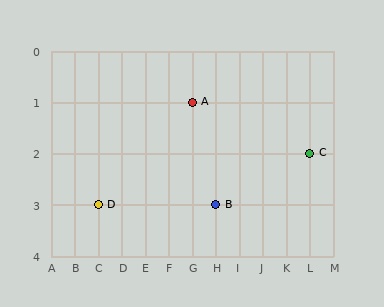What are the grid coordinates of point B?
Point B is at grid coordinates (H, 3).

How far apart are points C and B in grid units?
Points C and B are 4 columns and 1 row apart (about 4.1 grid units diagonally).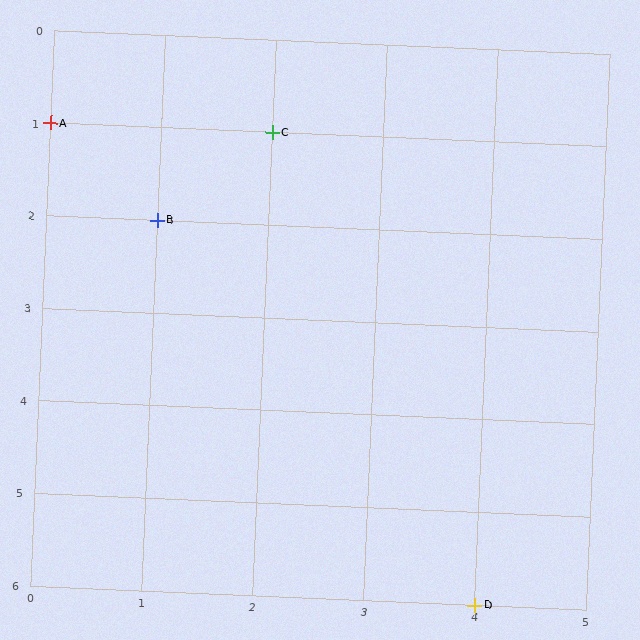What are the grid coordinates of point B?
Point B is at grid coordinates (1, 2).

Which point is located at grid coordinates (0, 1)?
Point A is at (0, 1).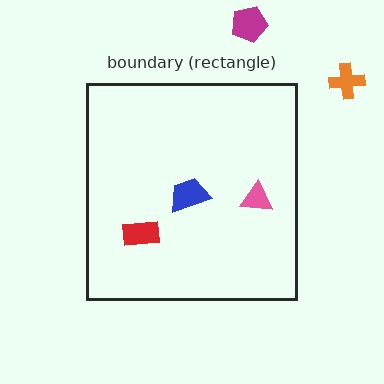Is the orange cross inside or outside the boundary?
Outside.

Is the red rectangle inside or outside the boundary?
Inside.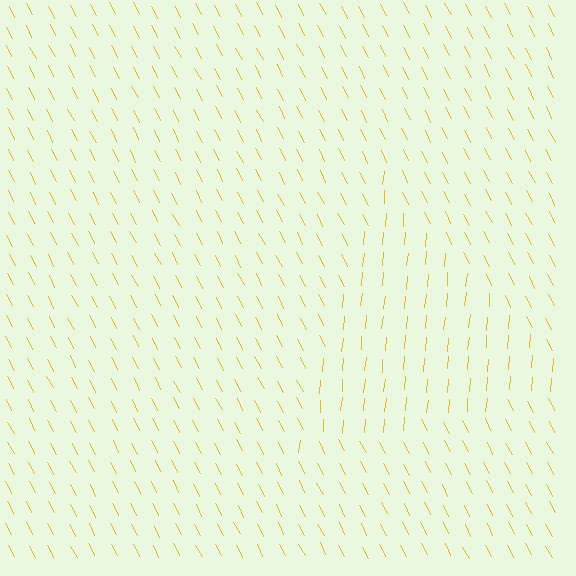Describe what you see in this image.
The image is filled with small yellow line segments. A triangle region in the image has lines oriented differently from the surrounding lines, creating a visible texture boundary.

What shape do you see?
I see a triangle.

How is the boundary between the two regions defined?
The boundary is defined purely by a change in line orientation (approximately 32 degrees difference). All lines are the same color and thickness.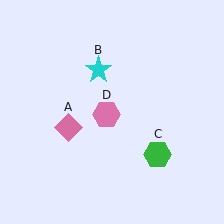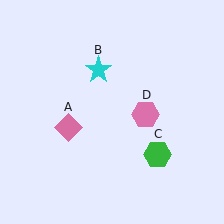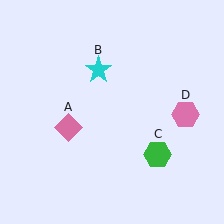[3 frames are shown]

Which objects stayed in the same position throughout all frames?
Pink diamond (object A) and cyan star (object B) and green hexagon (object C) remained stationary.